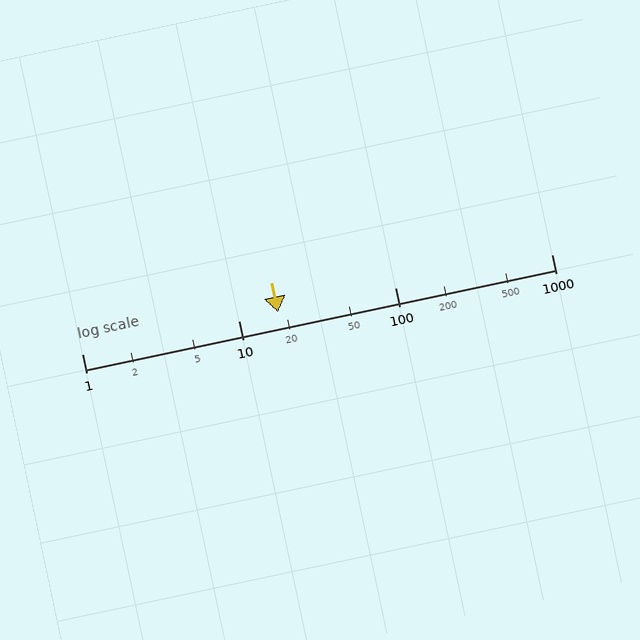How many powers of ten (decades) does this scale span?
The scale spans 3 decades, from 1 to 1000.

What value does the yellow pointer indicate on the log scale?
The pointer indicates approximately 18.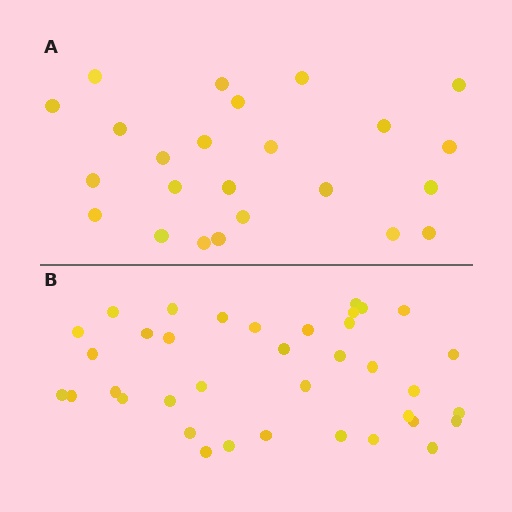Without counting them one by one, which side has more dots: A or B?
Region B (the bottom region) has more dots.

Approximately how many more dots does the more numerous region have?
Region B has approximately 15 more dots than region A.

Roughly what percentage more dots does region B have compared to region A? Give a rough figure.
About 55% more.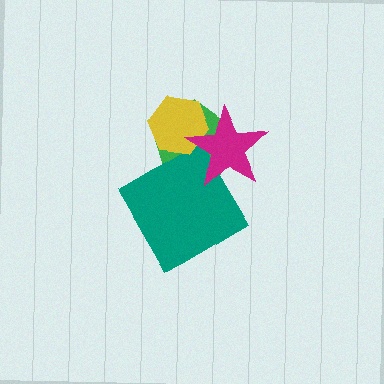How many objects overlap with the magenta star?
3 objects overlap with the magenta star.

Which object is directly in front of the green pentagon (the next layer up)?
The teal diamond is directly in front of the green pentagon.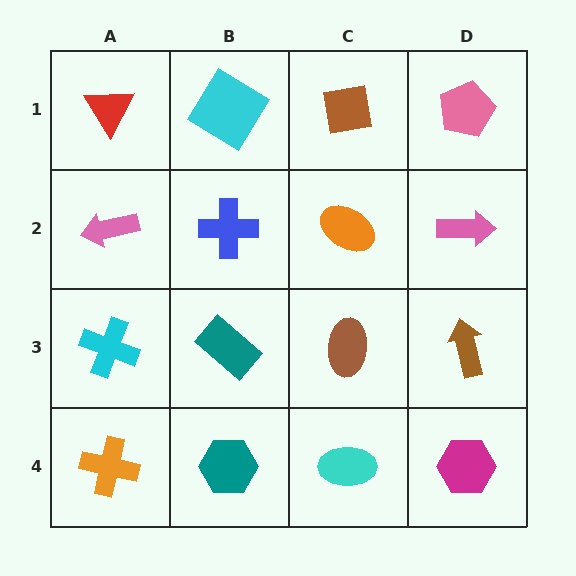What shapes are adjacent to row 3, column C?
An orange ellipse (row 2, column C), a cyan ellipse (row 4, column C), a teal rectangle (row 3, column B), a brown arrow (row 3, column D).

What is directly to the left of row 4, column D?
A cyan ellipse.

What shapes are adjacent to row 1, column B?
A blue cross (row 2, column B), a red triangle (row 1, column A), a brown square (row 1, column C).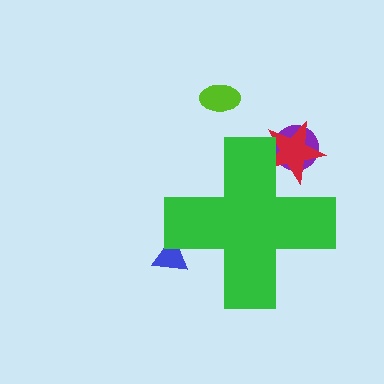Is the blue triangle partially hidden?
Yes, the blue triangle is partially hidden behind the green cross.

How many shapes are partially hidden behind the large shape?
3 shapes are partially hidden.